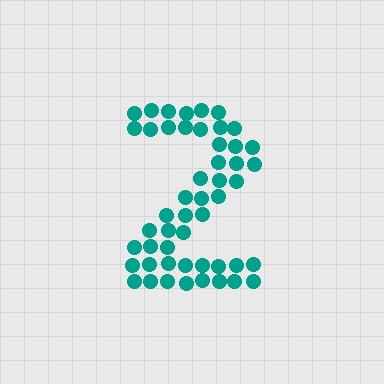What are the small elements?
The small elements are circles.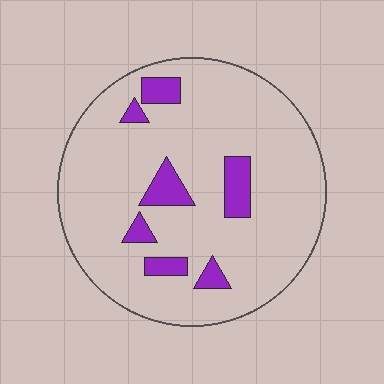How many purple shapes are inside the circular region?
7.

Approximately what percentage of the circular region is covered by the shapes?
Approximately 10%.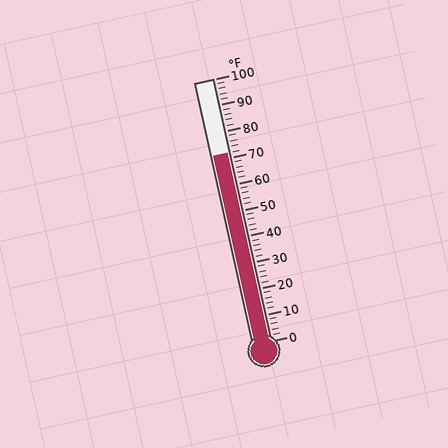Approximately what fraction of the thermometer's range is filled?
The thermometer is filled to approximately 70% of its range.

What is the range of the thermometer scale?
The thermometer scale ranges from 0°F to 100°F.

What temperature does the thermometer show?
The thermometer shows approximately 72°F.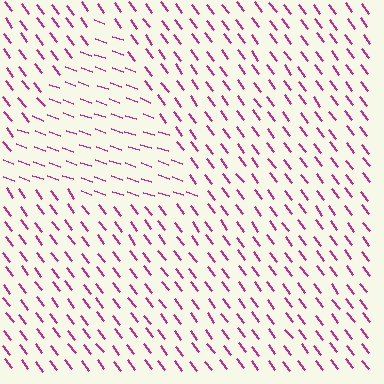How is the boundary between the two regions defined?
The boundary is defined purely by a change in line orientation (approximately 34 degrees difference). All lines are the same color and thickness.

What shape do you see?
I see a triangle.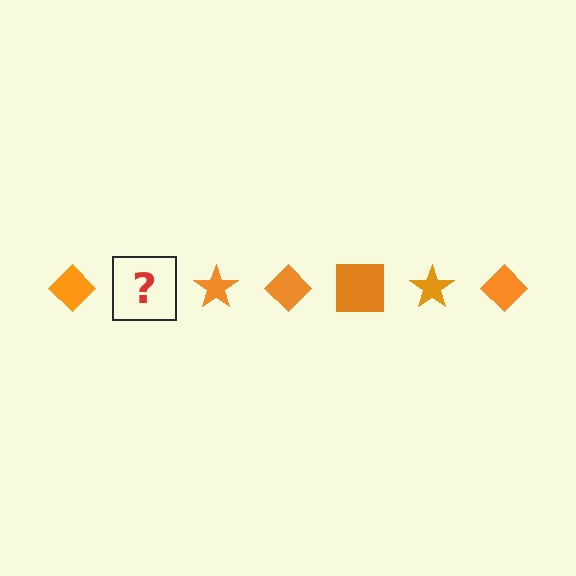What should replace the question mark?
The question mark should be replaced with an orange square.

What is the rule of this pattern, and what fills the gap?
The rule is that the pattern cycles through diamond, square, star shapes in orange. The gap should be filled with an orange square.